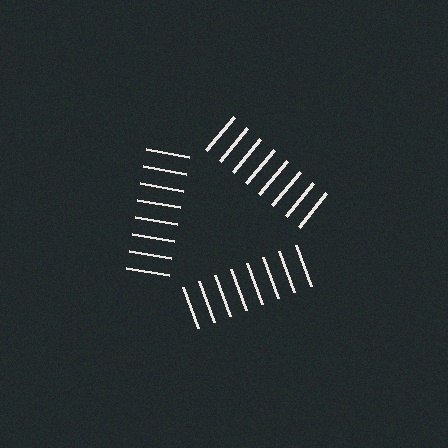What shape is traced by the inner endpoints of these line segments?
An illusory triangle — the line segments terminate on its edges but no continuous stroke is drawn.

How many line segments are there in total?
24 — 8 along each of the 3 edges.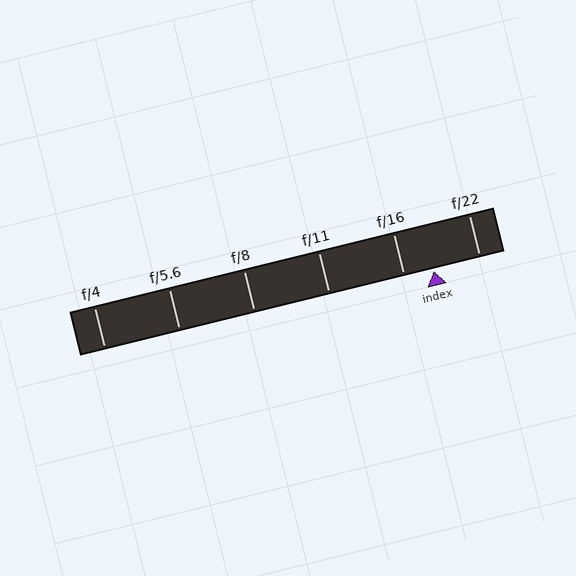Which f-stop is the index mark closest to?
The index mark is closest to f/16.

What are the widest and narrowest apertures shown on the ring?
The widest aperture shown is f/4 and the narrowest is f/22.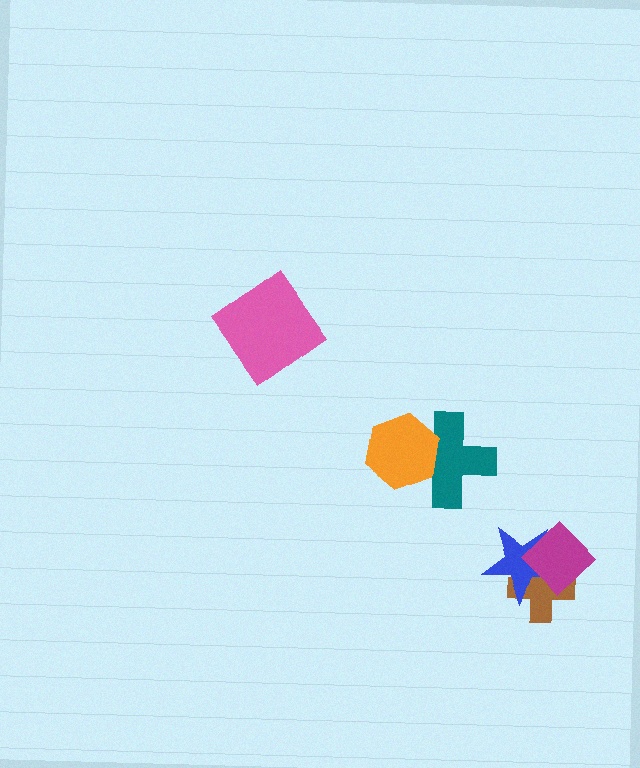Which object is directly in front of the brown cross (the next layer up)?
The blue star is directly in front of the brown cross.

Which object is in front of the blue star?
The magenta diamond is in front of the blue star.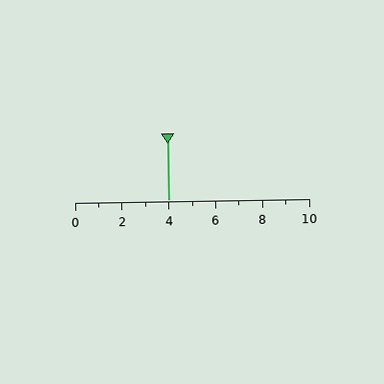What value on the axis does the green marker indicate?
The marker indicates approximately 4.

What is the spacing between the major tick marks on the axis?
The major ticks are spaced 2 apart.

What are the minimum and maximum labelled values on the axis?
The axis runs from 0 to 10.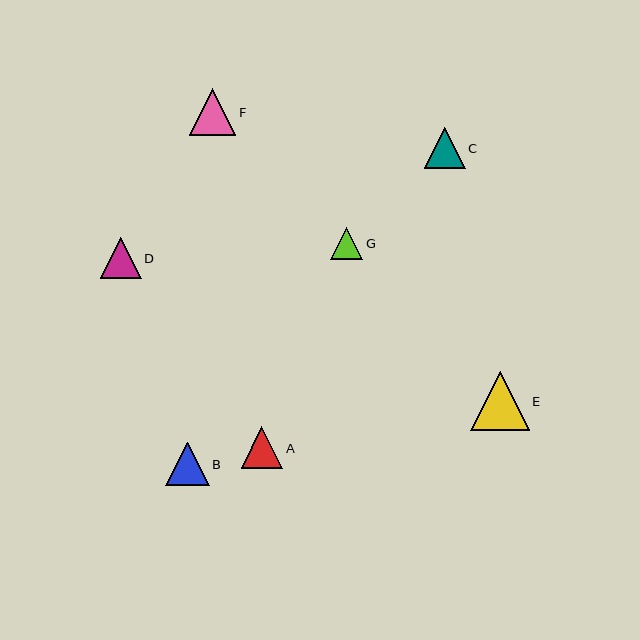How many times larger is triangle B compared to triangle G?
Triangle B is approximately 1.3 times the size of triangle G.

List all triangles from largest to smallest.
From largest to smallest: E, F, B, A, D, C, G.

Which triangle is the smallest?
Triangle G is the smallest with a size of approximately 32 pixels.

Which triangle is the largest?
Triangle E is the largest with a size of approximately 59 pixels.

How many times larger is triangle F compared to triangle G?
Triangle F is approximately 1.4 times the size of triangle G.